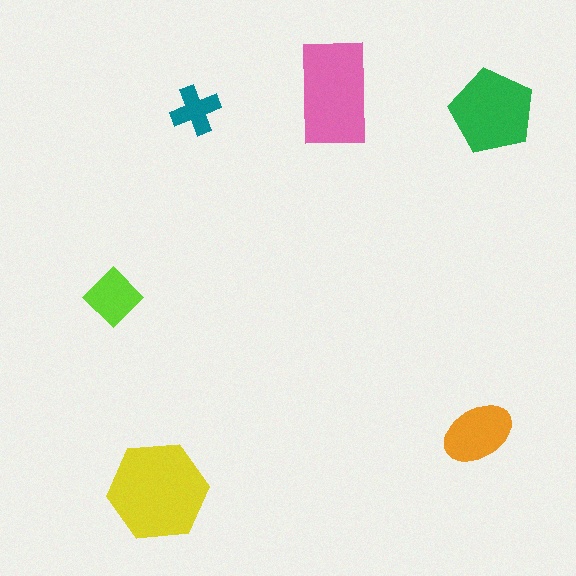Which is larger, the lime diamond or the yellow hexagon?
The yellow hexagon.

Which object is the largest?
The yellow hexagon.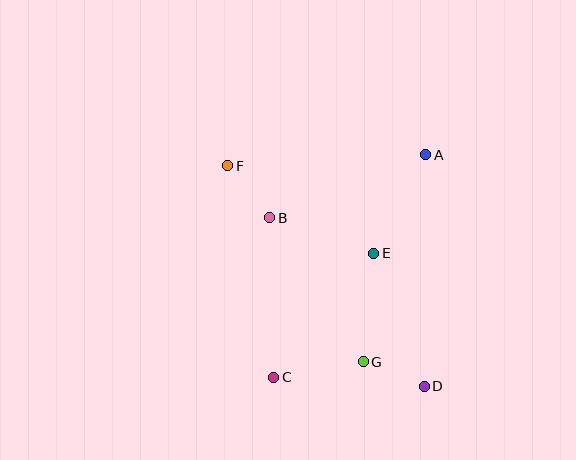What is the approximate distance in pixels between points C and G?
The distance between C and G is approximately 91 pixels.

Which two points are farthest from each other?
Points D and F are farthest from each other.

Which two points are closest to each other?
Points D and G are closest to each other.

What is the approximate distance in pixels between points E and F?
The distance between E and F is approximately 170 pixels.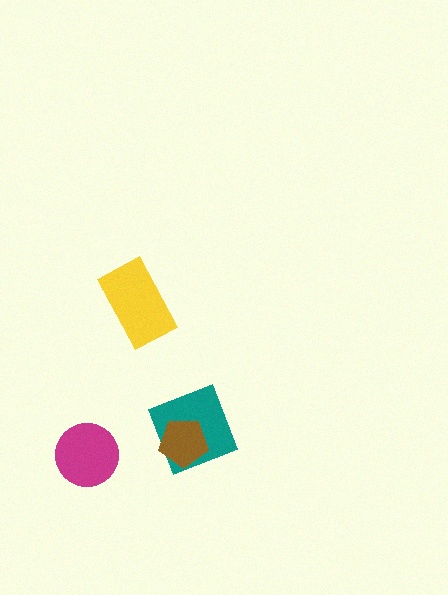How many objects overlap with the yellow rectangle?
0 objects overlap with the yellow rectangle.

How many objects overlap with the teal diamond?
1 object overlaps with the teal diamond.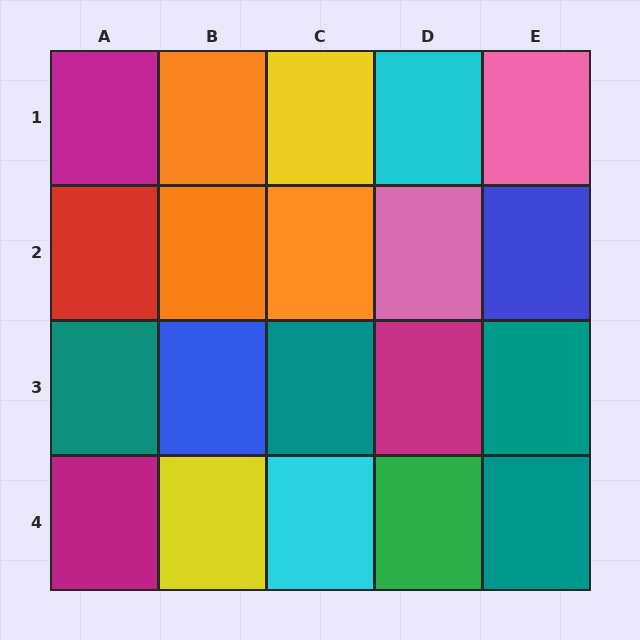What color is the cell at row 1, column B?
Orange.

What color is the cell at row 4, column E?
Teal.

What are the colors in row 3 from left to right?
Teal, blue, teal, magenta, teal.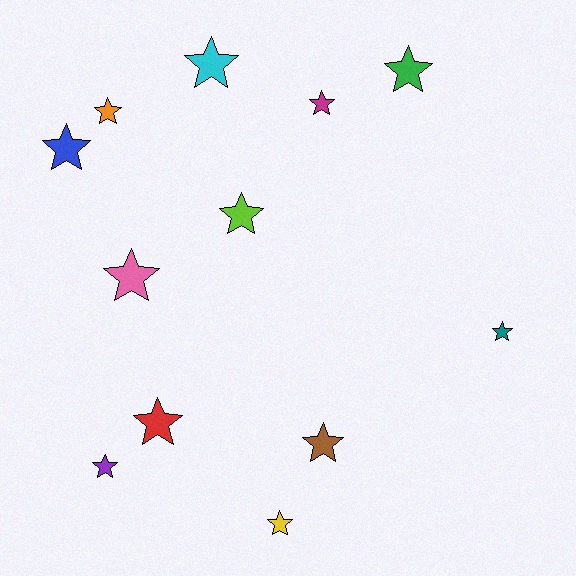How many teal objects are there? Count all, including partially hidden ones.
There is 1 teal object.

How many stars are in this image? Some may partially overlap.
There are 12 stars.